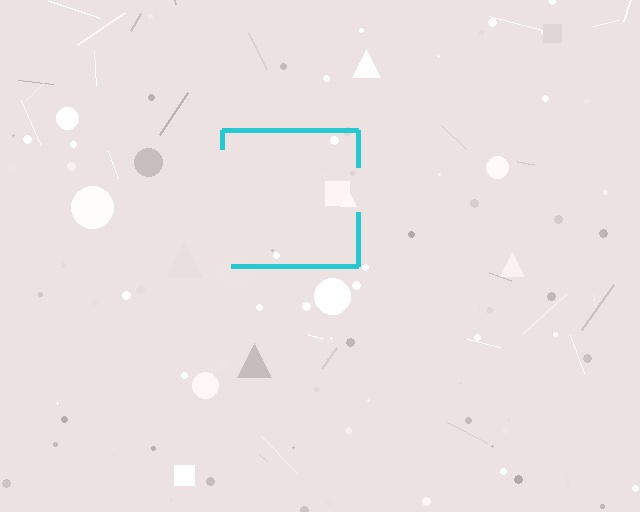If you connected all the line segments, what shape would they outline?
They would outline a square.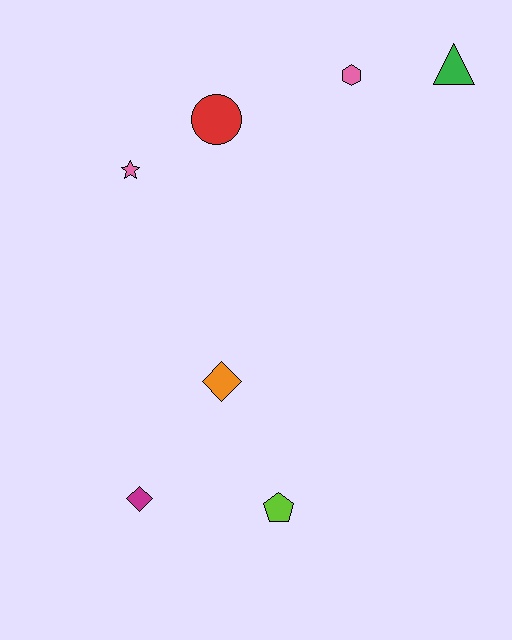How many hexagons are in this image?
There is 1 hexagon.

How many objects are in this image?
There are 7 objects.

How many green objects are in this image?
There is 1 green object.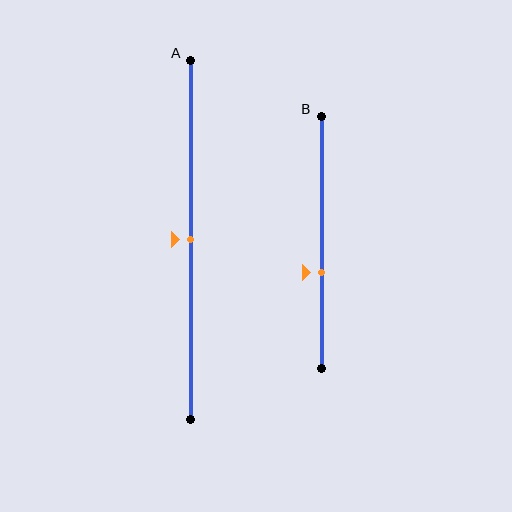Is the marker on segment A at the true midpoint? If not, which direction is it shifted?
Yes, the marker on segment A is at the true midpoint.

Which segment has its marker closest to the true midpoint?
Segment A has its marker closest to the true midpoint.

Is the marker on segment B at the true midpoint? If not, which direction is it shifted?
No, the marker on segment B is shifted downward by about 12% of the segment length.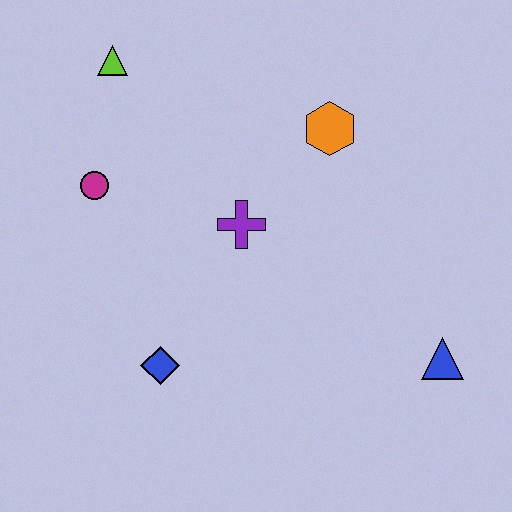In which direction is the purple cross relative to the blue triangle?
The purple cross is to the left of the blue triangle.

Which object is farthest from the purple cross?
The blue triangle is farthest from the purple cross.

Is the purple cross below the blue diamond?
No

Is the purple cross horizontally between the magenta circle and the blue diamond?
No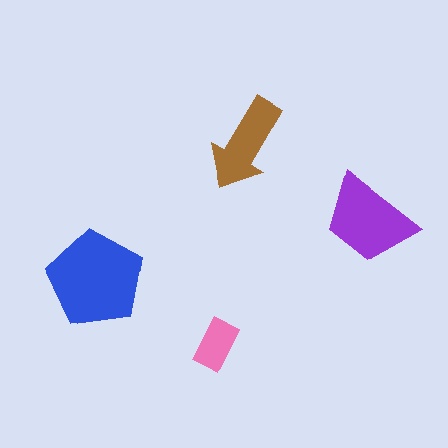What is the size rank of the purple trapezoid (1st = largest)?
2nd.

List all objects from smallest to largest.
The pink rectangle, the brown arrow, the purple trapezoid, the blue pentagon.